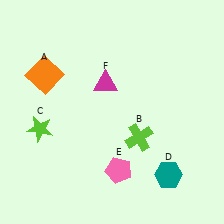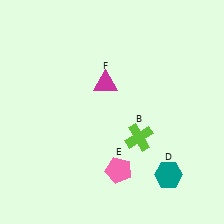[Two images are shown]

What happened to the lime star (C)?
The lime star (C) was removed in Image 2. It was in the bottom-left area of Image 1.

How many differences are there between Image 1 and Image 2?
There are 2 differences between the two images.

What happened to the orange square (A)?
The orange square (A) was removed in Image 2. It was in the top-left area of Image 1.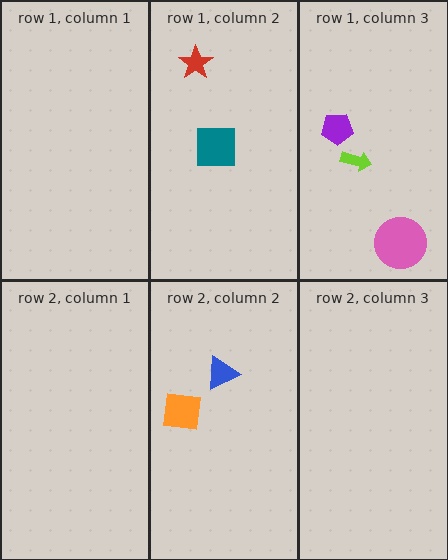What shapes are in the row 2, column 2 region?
The orange square, the blue triangle.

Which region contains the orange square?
The row 2, column 2 region.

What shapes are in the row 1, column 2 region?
The red star, the teal square.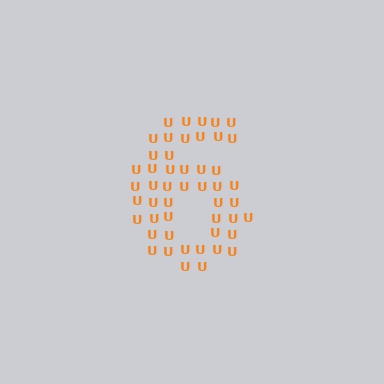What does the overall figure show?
The overall figure shows the digit 6.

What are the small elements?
The small elements are letter U's.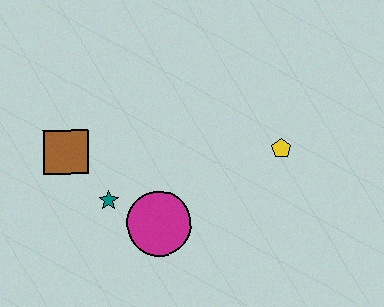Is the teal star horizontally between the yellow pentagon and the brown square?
Yes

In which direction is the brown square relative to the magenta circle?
The brown square is to the left of the magenta circle.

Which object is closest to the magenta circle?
The teal star is closest to the magenta circle.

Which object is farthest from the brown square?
The yellow pentagon is farthest from the brown square.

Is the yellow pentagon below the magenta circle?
No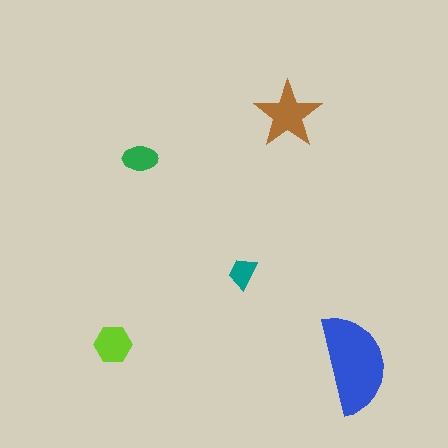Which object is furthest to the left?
The lime hexagon is leftmost.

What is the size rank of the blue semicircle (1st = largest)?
1st.